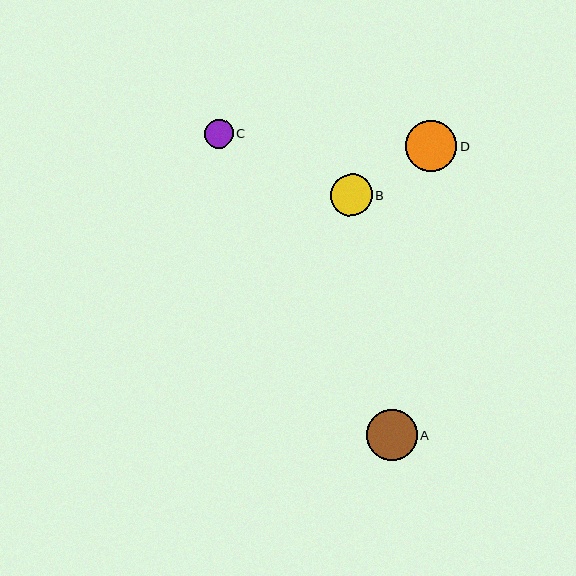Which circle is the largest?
Circle D is the largest with a size of approximately 51 pixels.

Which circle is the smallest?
Circle C is the smallest with a size of approximately 29 pixels.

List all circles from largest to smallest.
From largest to smallest: D, A, B, C.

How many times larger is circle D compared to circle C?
Circle D is approximately 1.8 times the size of circle C.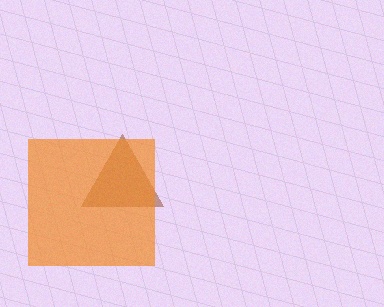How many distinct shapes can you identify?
There are 2 distinct shapes: a brown triangle, an orange square.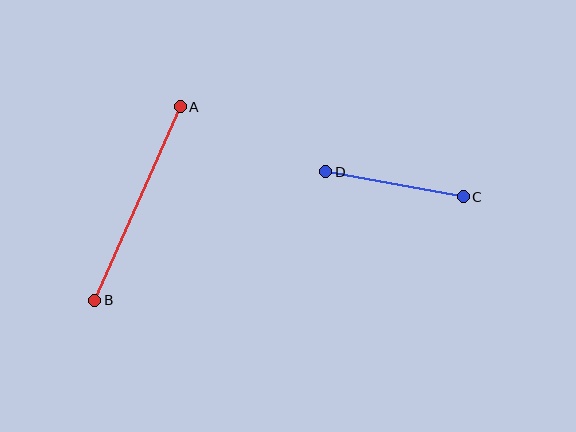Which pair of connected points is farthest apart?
Points A and B are farthest apart.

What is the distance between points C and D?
The distance is approximately 140 pixels.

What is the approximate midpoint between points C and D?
The midpoint is at approximately (395, 184) pixels.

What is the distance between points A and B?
The distance is approximately 212 pixels.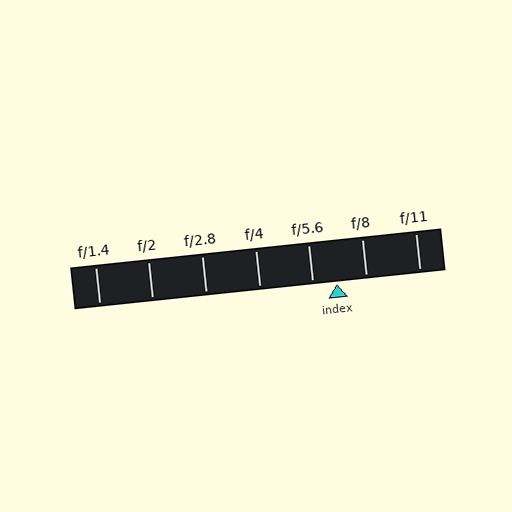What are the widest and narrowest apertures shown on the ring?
The widest aperture shown is f/1.4 and the narrowest is f/11.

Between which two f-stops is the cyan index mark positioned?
The index mark is between f/5.6 and f/8.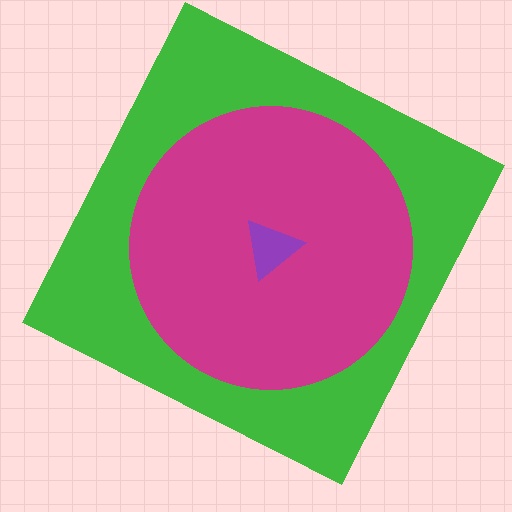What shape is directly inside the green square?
The magenta circle.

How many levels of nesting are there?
3.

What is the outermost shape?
The green square.